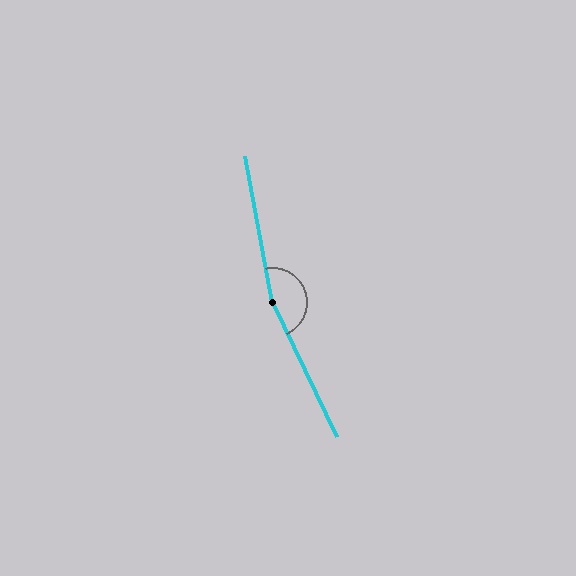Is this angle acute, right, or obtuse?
It is obtuse.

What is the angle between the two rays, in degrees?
Approximately 165 degrees.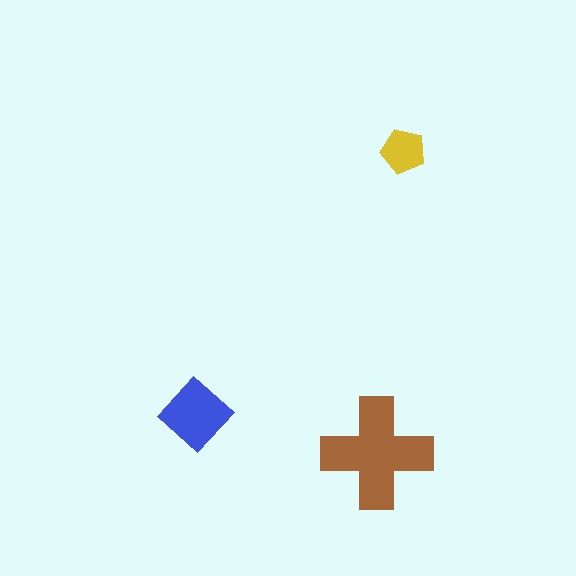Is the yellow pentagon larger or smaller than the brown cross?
Smaller.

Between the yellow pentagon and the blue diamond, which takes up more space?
The blue diamond.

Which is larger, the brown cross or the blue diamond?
The brown cross.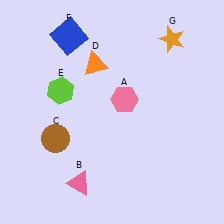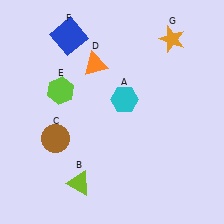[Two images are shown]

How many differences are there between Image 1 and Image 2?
There are 2 differences between the two images.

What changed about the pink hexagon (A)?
In Image 1, A is pink. In Image 2, it changed to cyan.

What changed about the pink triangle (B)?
In Image 1, B is pink. In Image 2, it changed to lime.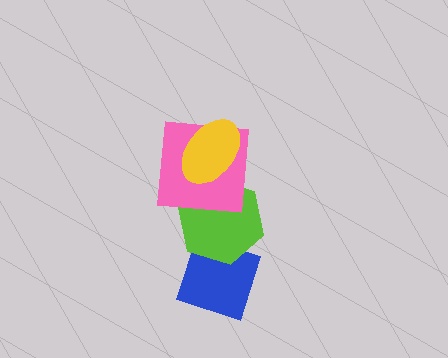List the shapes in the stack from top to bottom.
From top to bottom: the yellow ellipse, the pink square, the lime hexagon, the blue diamond.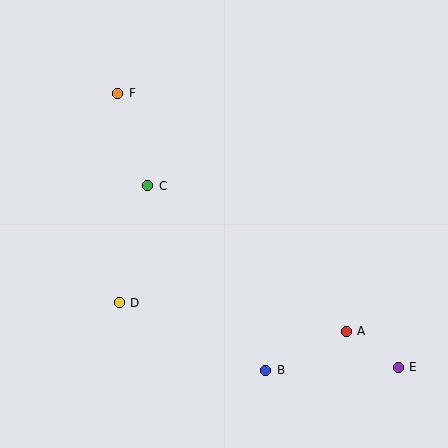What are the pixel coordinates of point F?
Point F is at (118, 93).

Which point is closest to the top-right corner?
Point F is closest to the top-right corner.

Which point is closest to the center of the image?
Point C at (148, 186) is closest to the center.